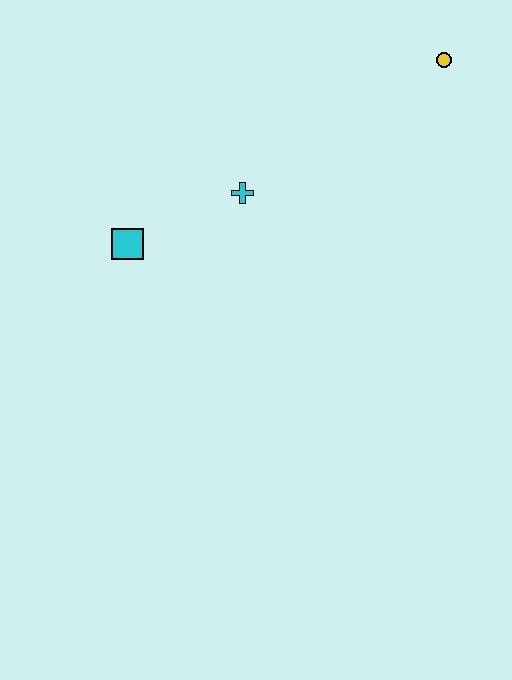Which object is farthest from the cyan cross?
The yellow circle is farthest from the cyan cross.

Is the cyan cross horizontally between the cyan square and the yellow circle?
Yes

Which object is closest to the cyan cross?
The cyan square is closest to the cyan cross.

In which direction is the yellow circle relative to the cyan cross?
The yellow circle is to the right of the cyan cross.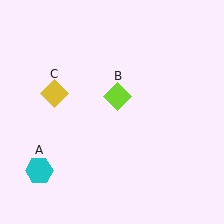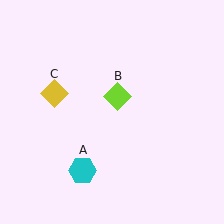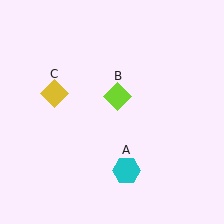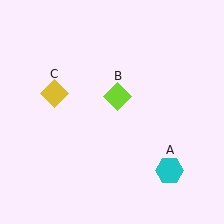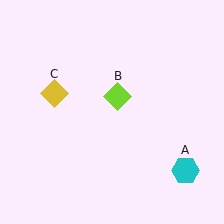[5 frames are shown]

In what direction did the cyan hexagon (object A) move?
The cyan hexagon (object A) moved right.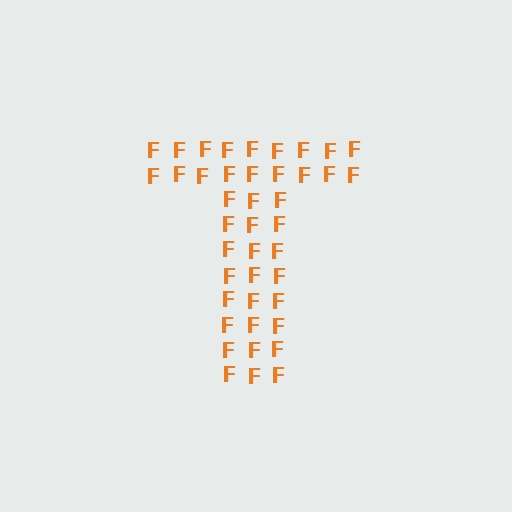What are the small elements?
The small elements are letter F's.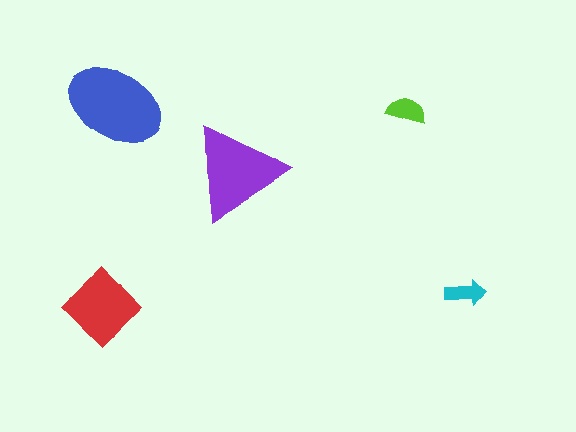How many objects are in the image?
There are 5 objects in the image.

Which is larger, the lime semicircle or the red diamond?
The red diamond.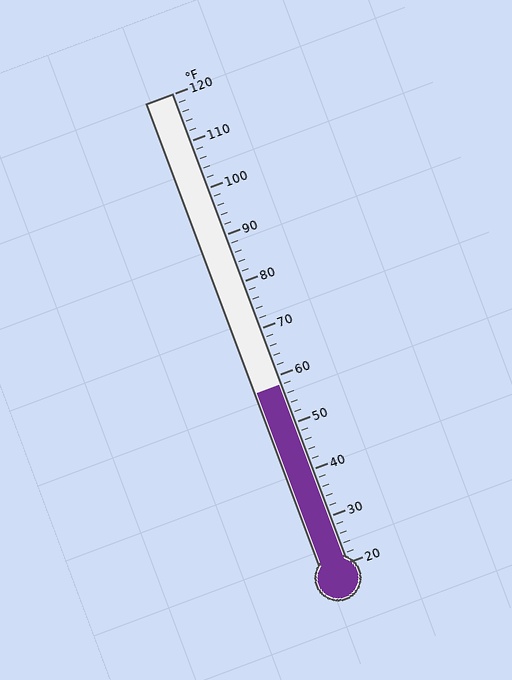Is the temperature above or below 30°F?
The temperature is above 30°F.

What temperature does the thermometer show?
The thermometer shows approximately 58°F.